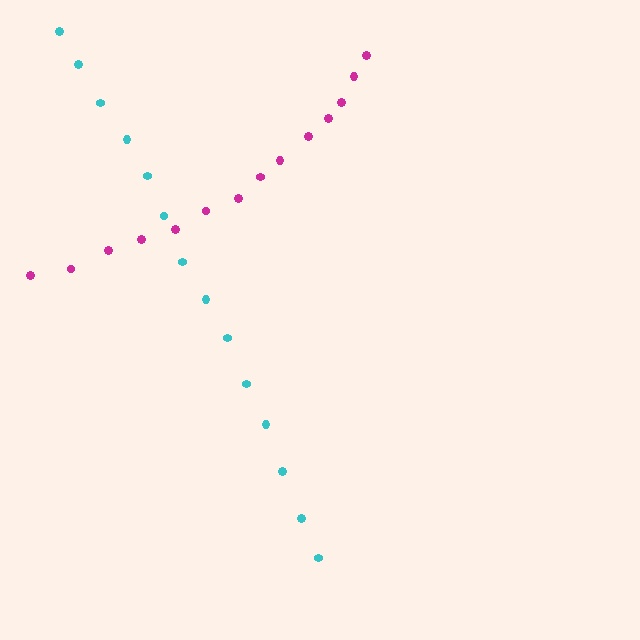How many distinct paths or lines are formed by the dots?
There are 2 distinct paths.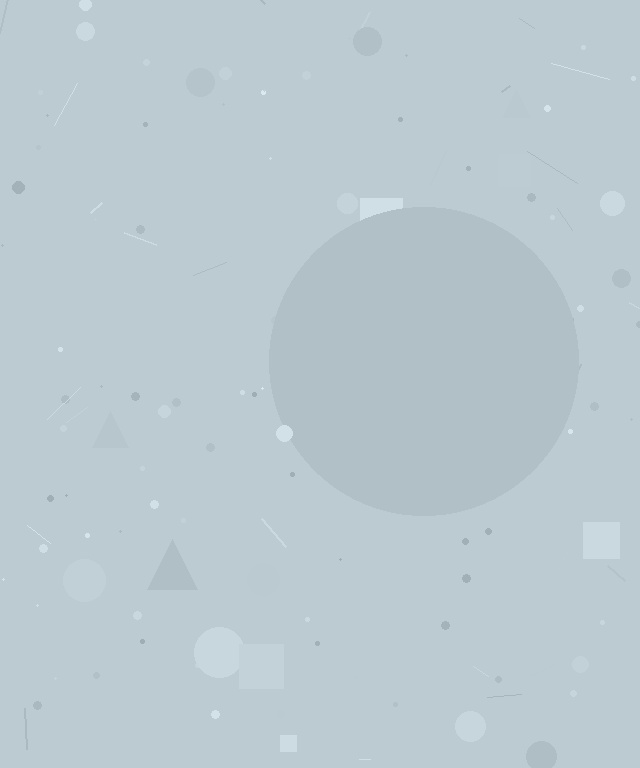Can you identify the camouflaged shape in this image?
The camouflaged shape is a circle.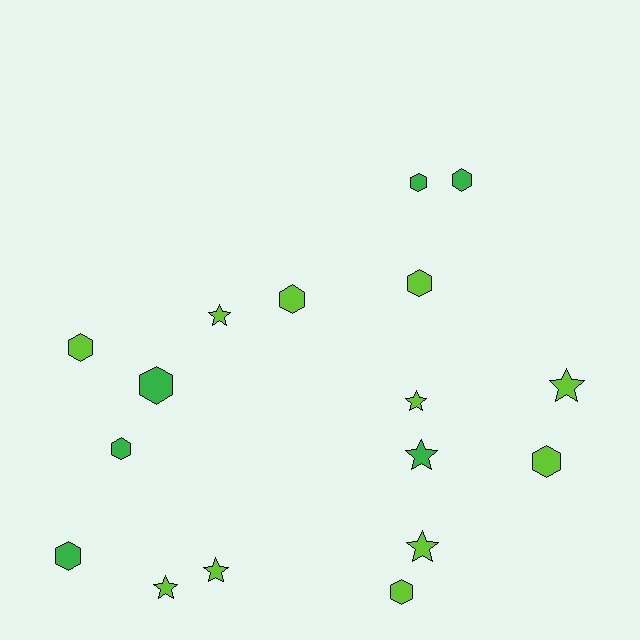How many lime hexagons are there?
There are 5 lime hexagons.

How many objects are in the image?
There are 17 objects.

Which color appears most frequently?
Lime, with 11 objects.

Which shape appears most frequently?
Hexagon, with 10 objects.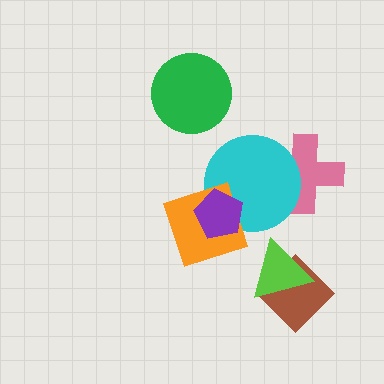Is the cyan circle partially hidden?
Yes, it is partially covered by another shape.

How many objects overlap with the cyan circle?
3 objects overlap with the cyan circle.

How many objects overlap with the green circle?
0 objects overlap with the green circle.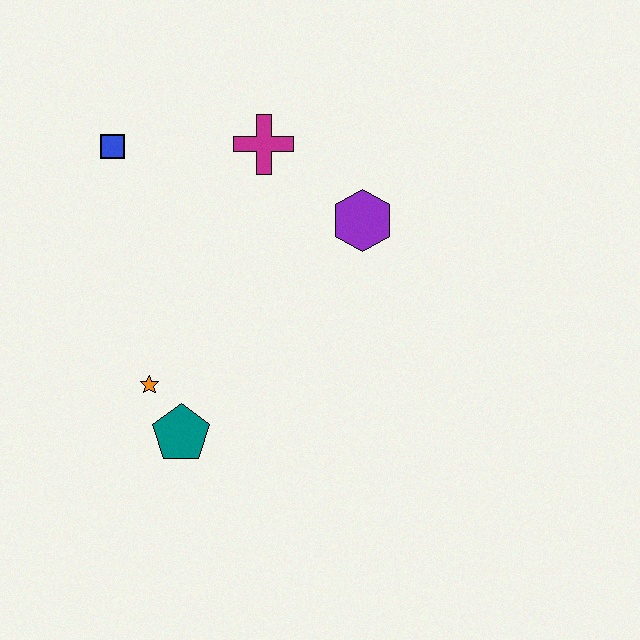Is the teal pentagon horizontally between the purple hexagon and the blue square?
Yes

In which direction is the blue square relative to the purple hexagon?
The blue square is to the left of the purple hexagon.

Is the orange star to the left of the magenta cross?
Yes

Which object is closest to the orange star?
The teal pentagon is closest to the orange star.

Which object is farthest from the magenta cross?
The teal pentagon is farthest from the magenta cross.